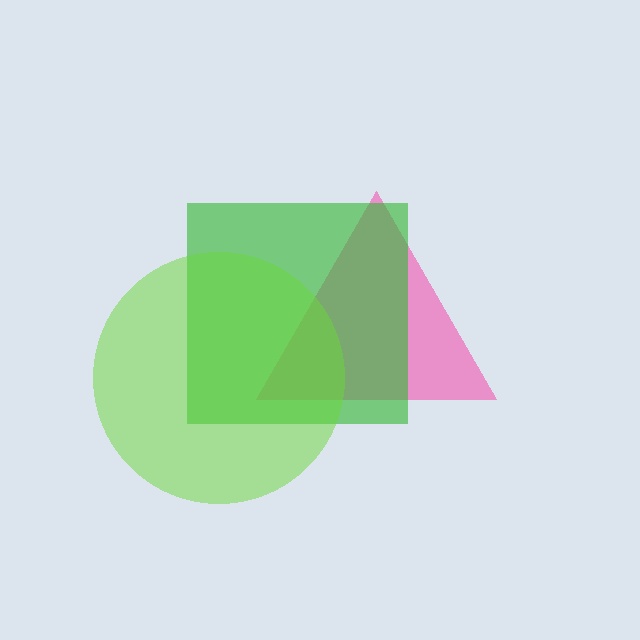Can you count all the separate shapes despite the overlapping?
Yes, there are 3 separate shapes.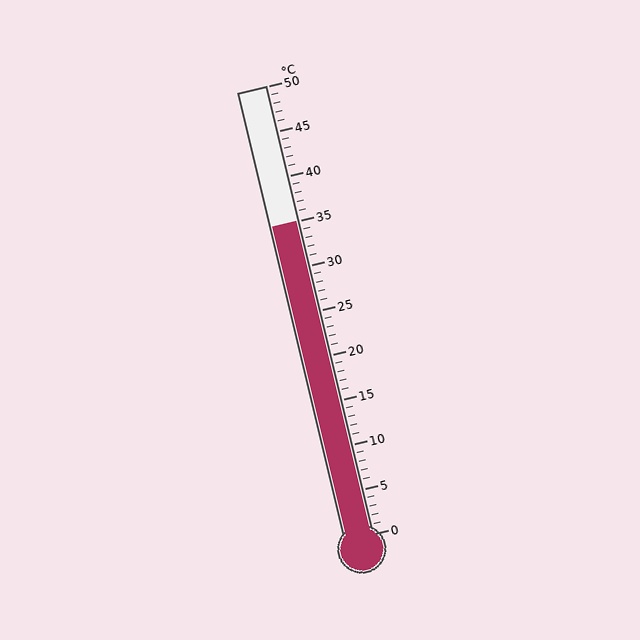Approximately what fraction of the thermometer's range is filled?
The thermometer is filled to approximately 70% of its range.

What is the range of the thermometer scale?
The thermometer scale ranges from 0°C to 50°C.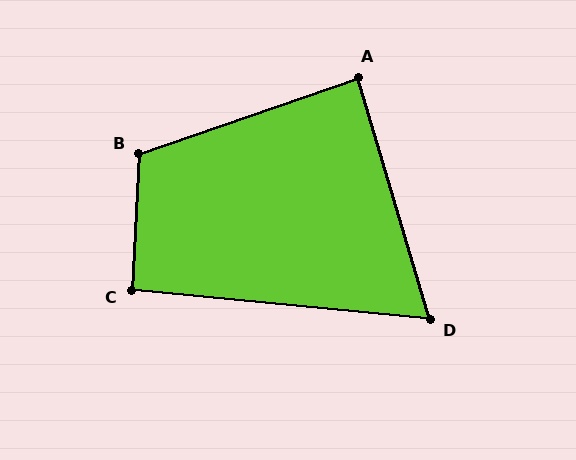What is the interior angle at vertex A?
Approximately 87 degrees (approximately right).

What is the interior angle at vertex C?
Approximately 93 degrees (approximately right).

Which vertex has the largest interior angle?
B, at approximately 112 degrees.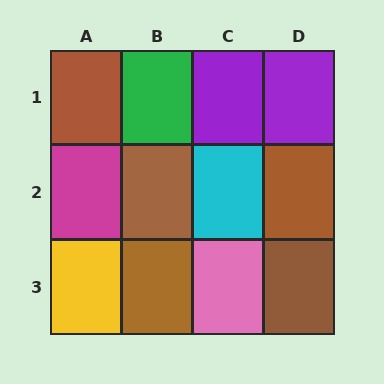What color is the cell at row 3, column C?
Pink.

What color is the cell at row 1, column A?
Brown.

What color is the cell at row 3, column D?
Brown.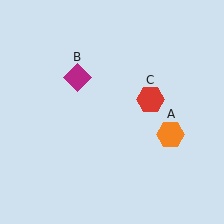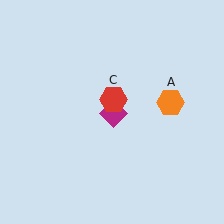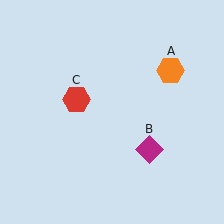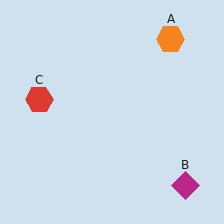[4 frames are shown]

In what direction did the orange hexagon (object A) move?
The orange hexagon (object A) moved up.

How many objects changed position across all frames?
3 objects changed position: orange hexagon (object A), magenta diamond (object B), red hexagon (object C).